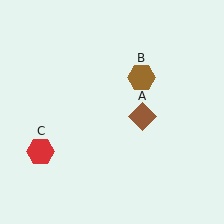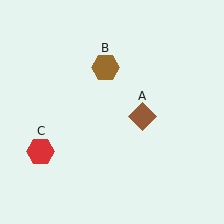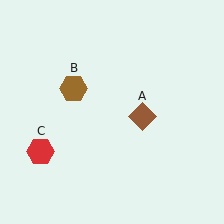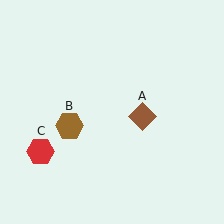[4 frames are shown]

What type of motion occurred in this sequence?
The brown hexagon (object B) rotated counterclockwise around the center of the scene.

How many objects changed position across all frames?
1 object changed position: brown hexagon (object B).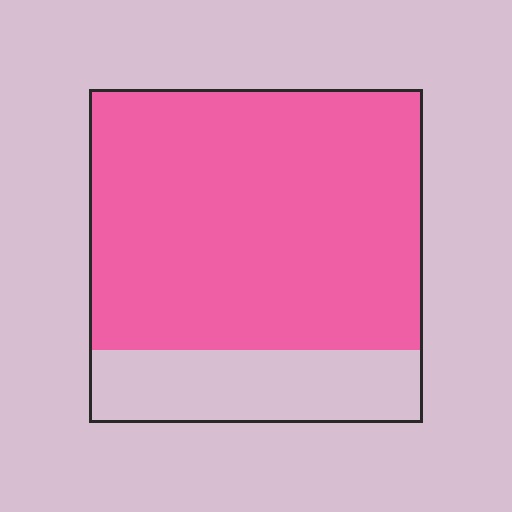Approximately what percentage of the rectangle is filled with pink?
Approximately 80%.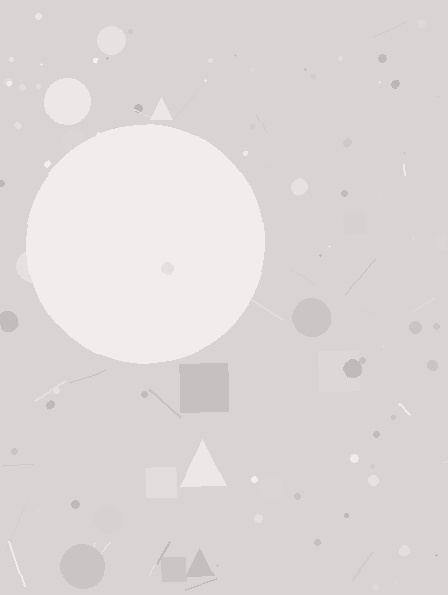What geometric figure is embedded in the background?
A circle is embedded in the background.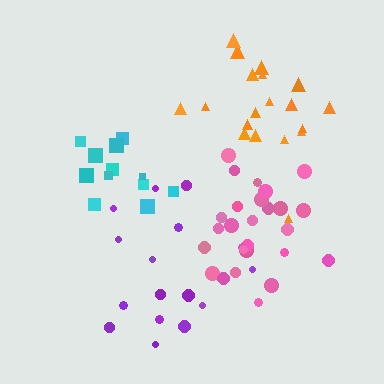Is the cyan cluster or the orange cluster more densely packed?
Cyan.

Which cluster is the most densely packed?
Pink.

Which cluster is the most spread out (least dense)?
Orange.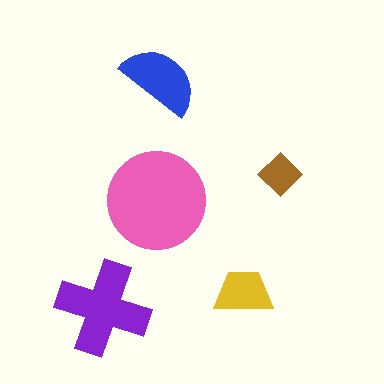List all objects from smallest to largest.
The brown diamond, the yellow trapezoid, the blue semicircle, the purple cross, the pink circle.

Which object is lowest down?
The purple cross is bottommost.